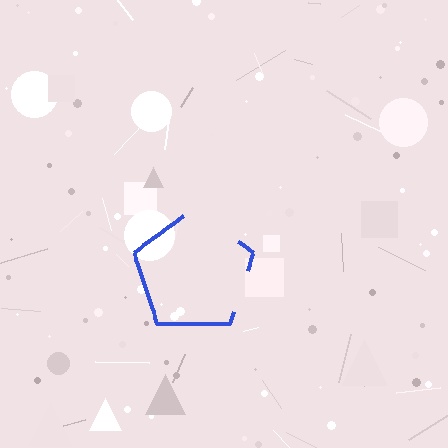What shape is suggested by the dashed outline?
The dashed outline suggests a pentagon.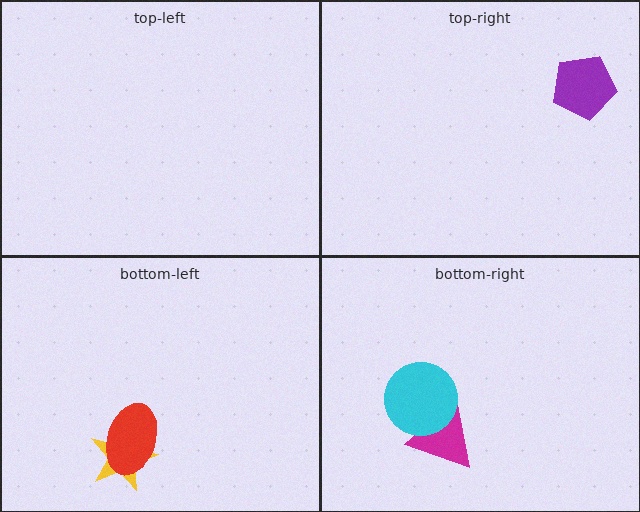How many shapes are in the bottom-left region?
2.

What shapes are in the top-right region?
The purple pentagon.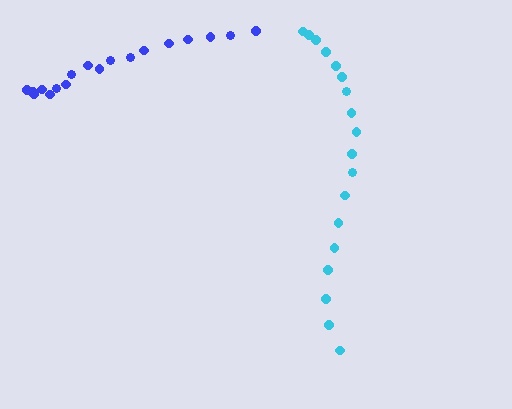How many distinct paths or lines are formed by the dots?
There are 2 distinct paths.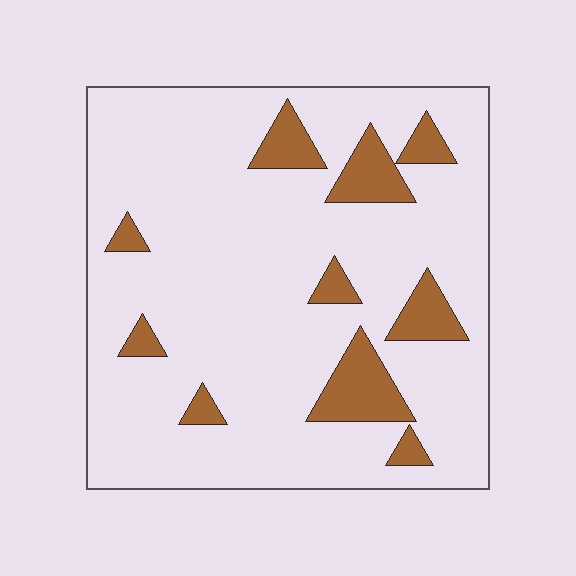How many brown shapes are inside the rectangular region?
10.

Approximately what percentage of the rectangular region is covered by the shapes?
Approximately 15%.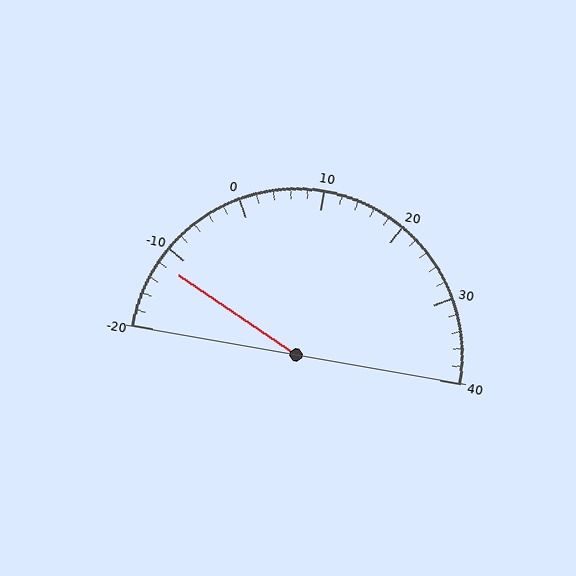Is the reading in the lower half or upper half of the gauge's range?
The reading is in the lower half of the range (-20 to 40).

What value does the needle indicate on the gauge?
The needle indicates approximately -12.